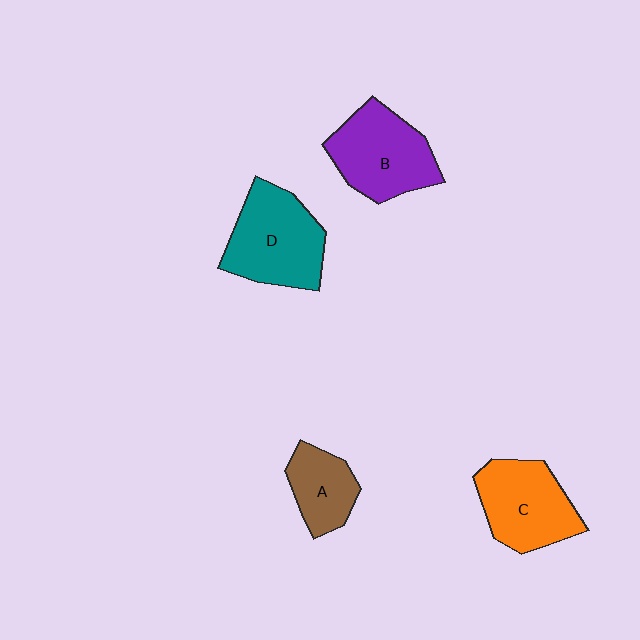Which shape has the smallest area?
Shape A (brown).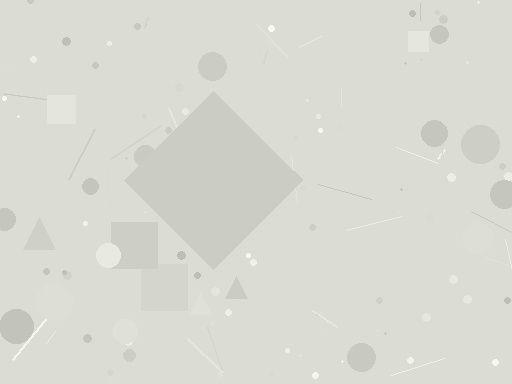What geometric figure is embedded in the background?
A diamond is embedded in the background.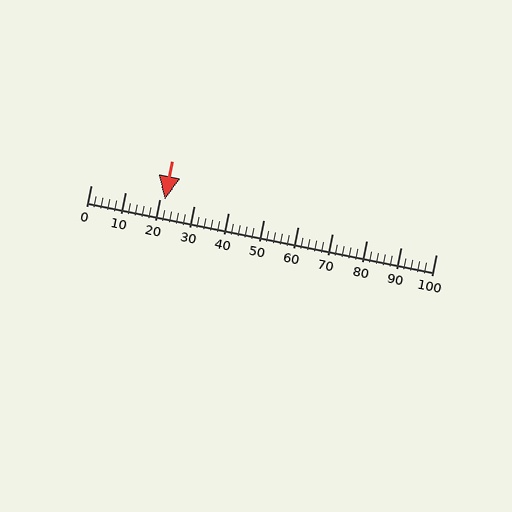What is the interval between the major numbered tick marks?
The major tick marks are spaced 10 units apart.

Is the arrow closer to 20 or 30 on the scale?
The arrow is closer to 20.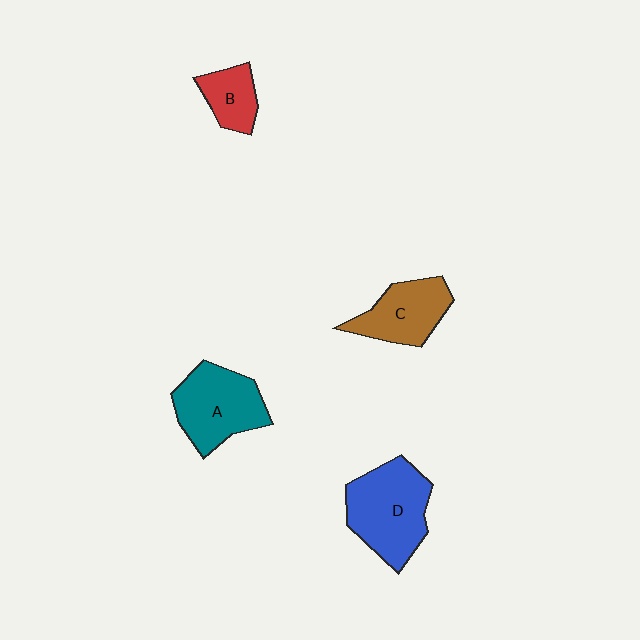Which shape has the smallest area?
Shape B (red).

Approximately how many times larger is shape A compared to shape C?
Approximately 1.2 times.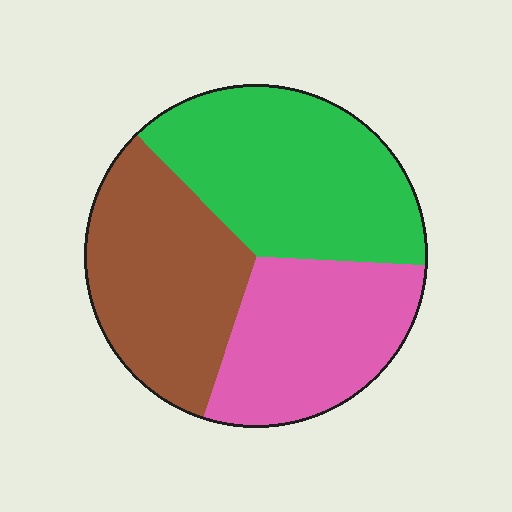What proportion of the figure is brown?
Brown takes up between a sixth and a third of the figure.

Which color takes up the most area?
Green, at roughly 40%.